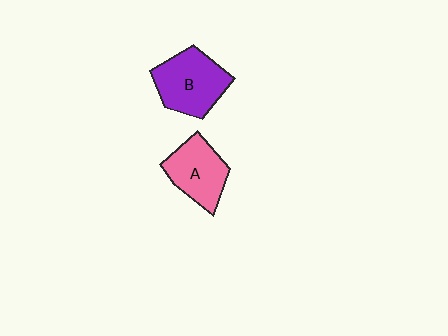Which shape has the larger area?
Shape B (purple).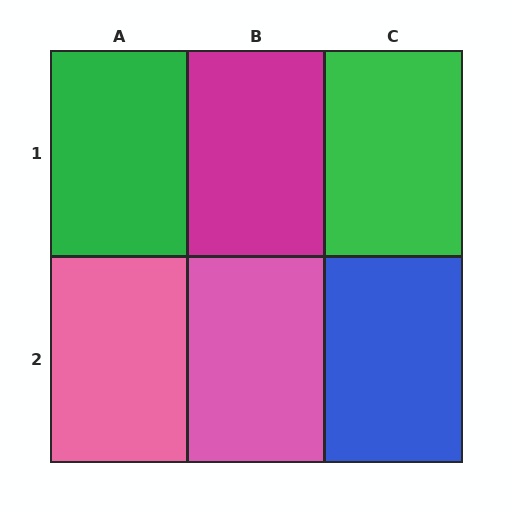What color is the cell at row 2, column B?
Pink.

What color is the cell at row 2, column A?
Pink.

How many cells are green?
2 cells are green.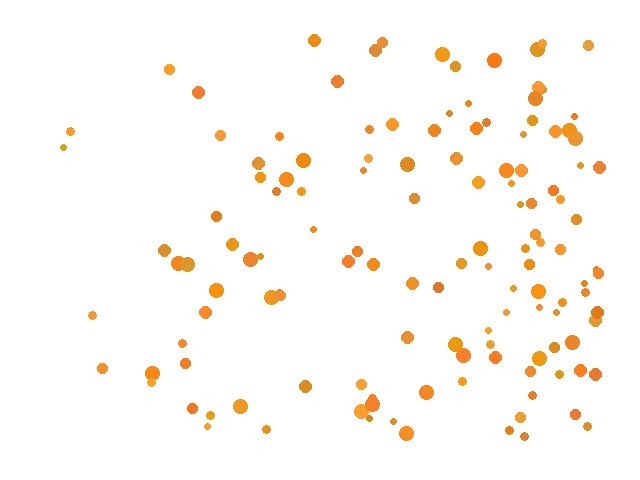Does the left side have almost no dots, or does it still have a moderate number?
Still a moderate number, just noticeably fewer than the right.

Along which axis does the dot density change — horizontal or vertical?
Horizontal.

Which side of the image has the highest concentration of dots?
The right.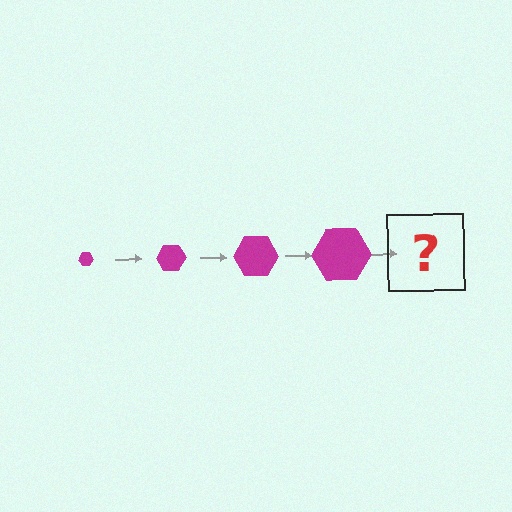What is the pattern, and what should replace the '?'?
The pattern is that the hexagon gets progressively larger each step. The '?' should be a magenta hexagon, larger than the previous one.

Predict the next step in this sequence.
The next step is a magenta hexagon, larger than the previous one.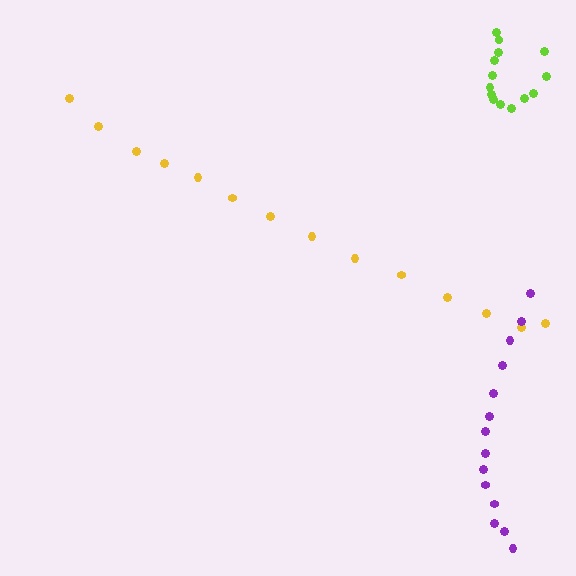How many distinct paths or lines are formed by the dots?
There are 3 distinct paths.